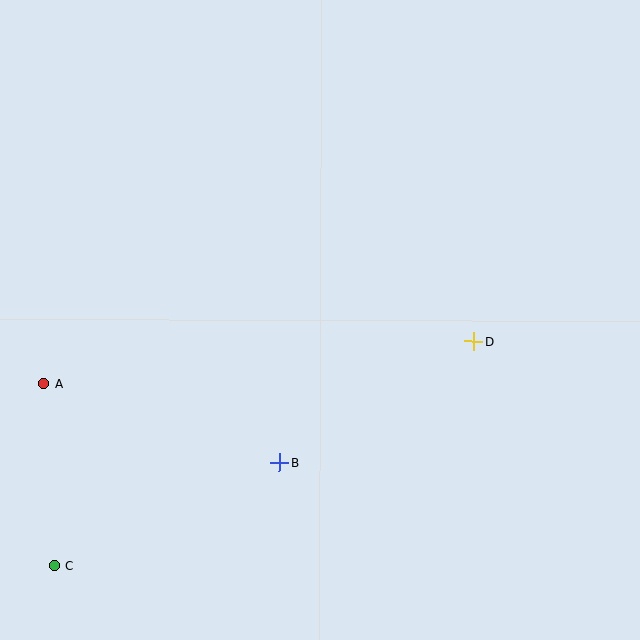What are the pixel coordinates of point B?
Point B is at (279, 462).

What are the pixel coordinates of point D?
Point D is at (473, 341).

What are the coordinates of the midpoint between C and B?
The midpoint between C and B is at (167, 514).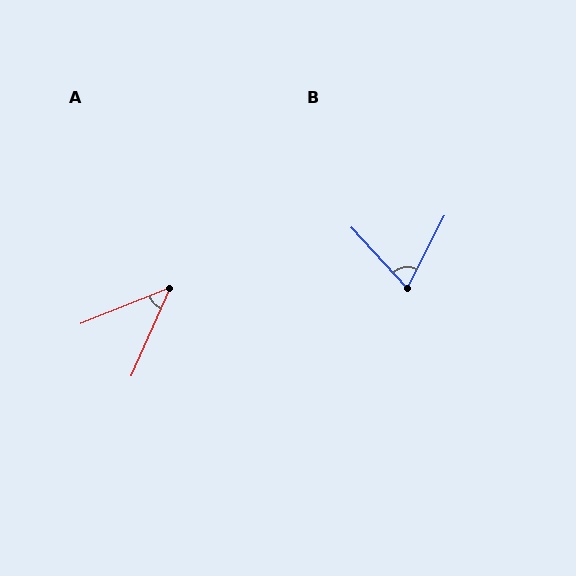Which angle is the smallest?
A, at approximately 45 degrees.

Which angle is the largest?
B, at approximately 70 degrees.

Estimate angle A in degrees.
Approximately 45 degrees.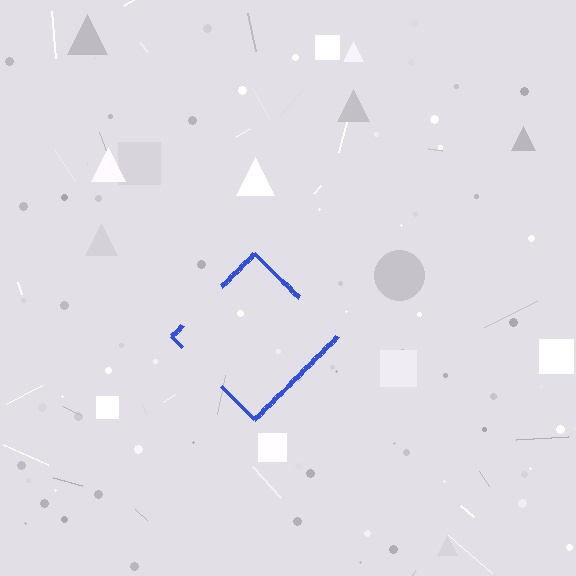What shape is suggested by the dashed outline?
The dashed outline suggests a diamond.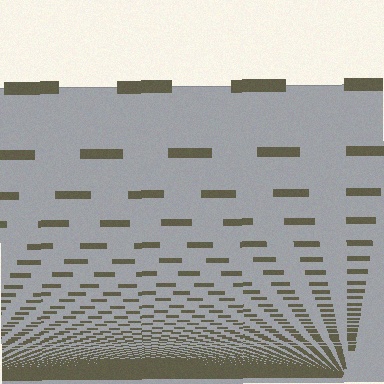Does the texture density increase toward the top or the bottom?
Density increases toward the bottom.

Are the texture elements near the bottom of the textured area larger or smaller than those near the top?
Smaller. The gradient is inverted — elements near the bottom are smaller and denser.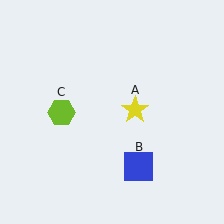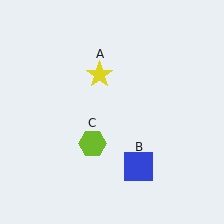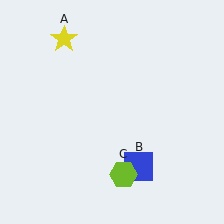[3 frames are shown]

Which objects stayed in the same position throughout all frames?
Blue square (object B) remained stationary.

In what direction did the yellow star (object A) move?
The yellow star (object A) moved up and to the left.